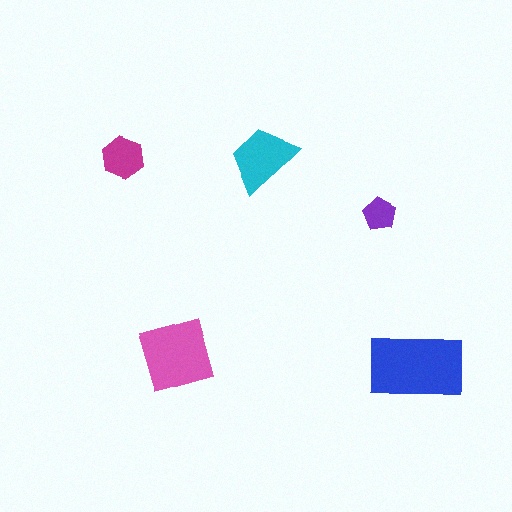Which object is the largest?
The blue rectangle.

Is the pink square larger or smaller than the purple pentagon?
Larger.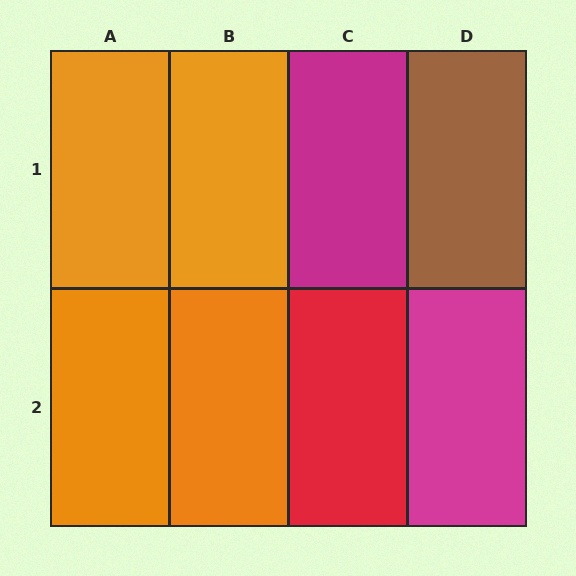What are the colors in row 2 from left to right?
Orange, orange, red, magenta.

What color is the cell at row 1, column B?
Orange.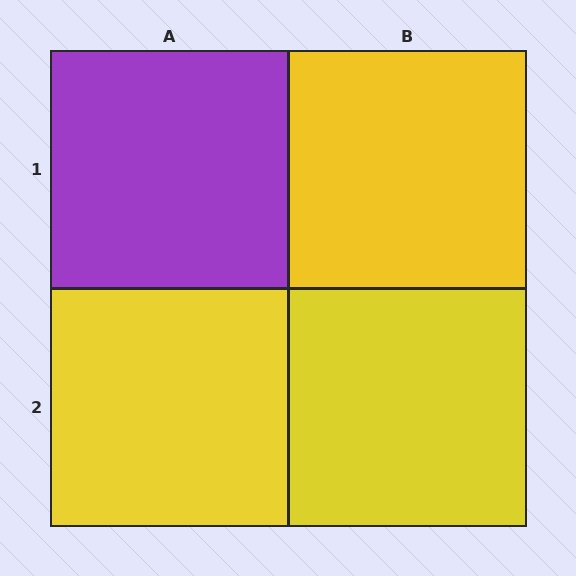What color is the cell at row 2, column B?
Yellow.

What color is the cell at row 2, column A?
Yellow.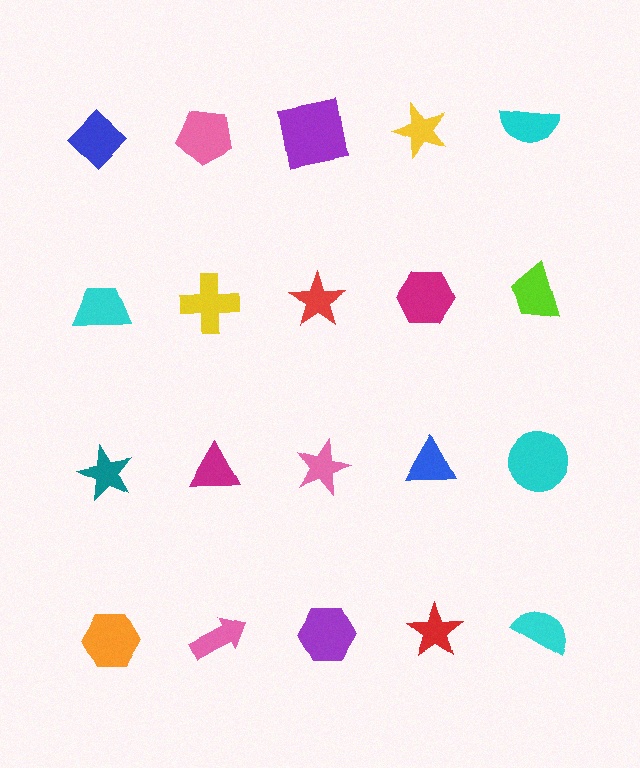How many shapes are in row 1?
5 shapes.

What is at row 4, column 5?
A cyan semicircle.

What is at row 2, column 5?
A lime trapezoid.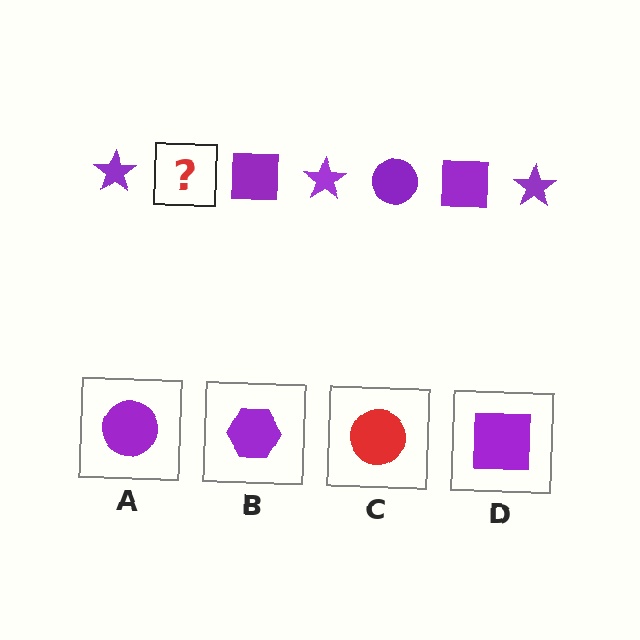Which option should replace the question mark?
Option A.